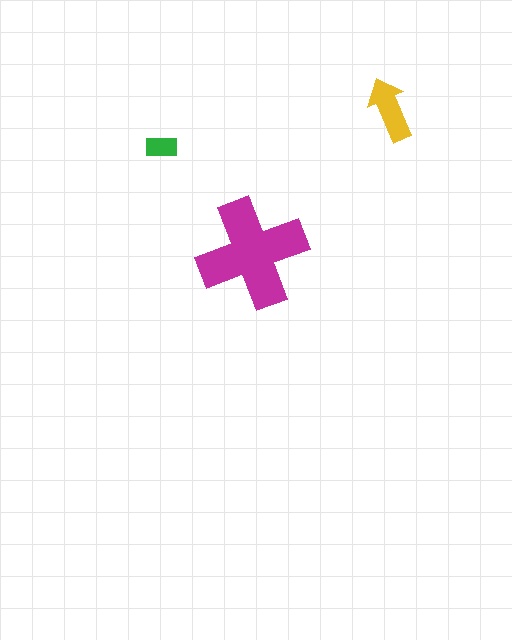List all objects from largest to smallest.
The magenta cross, the yellow arrow, the green rectangle.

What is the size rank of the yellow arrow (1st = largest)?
2nd.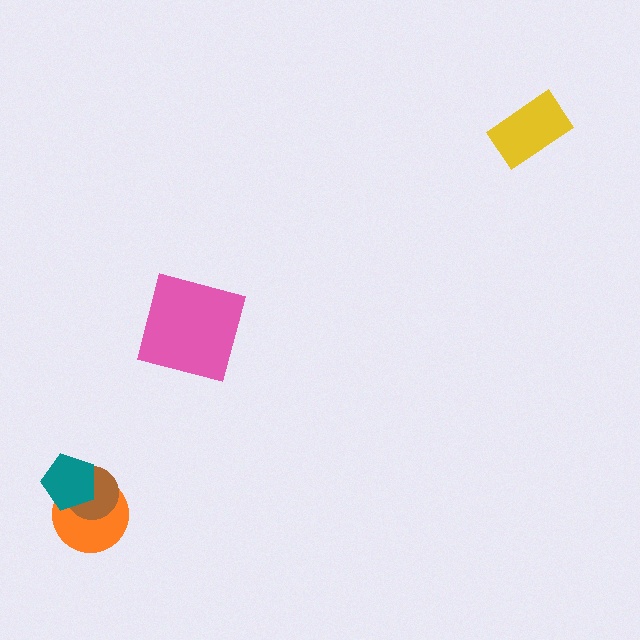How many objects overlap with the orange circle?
2 objects overlap with the orange circle.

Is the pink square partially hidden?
No, no other shape covers it.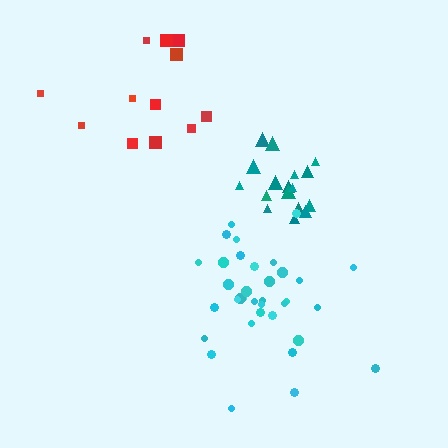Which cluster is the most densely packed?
Teal.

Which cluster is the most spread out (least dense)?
Red.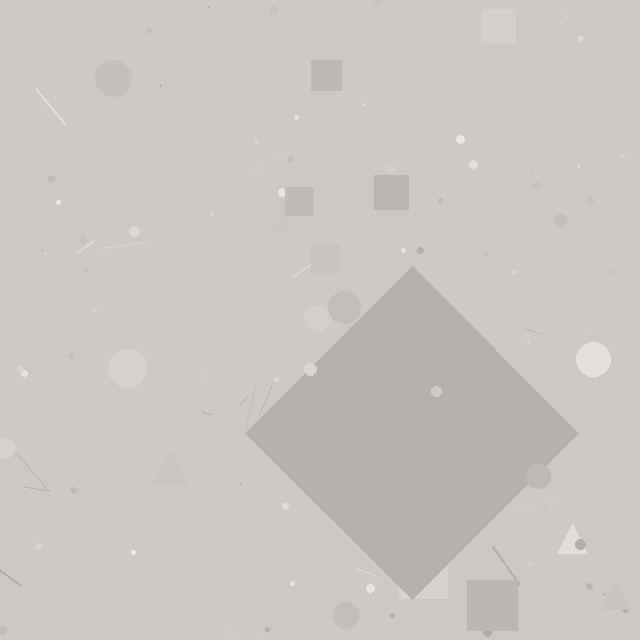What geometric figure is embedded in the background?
A diamond is embedded in the background.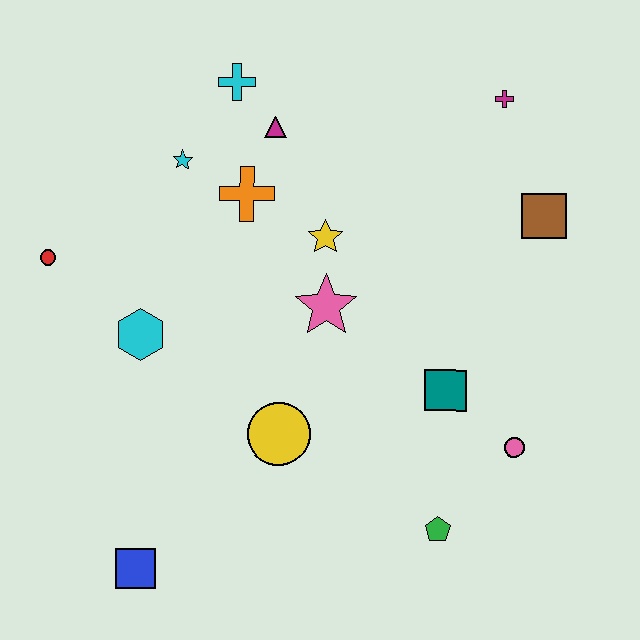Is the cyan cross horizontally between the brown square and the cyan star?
Yes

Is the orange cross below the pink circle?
No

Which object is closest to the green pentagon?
The pink circle is closest to the green pentagon.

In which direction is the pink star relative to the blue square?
The pink star is above the blue square.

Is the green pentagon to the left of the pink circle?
Yes